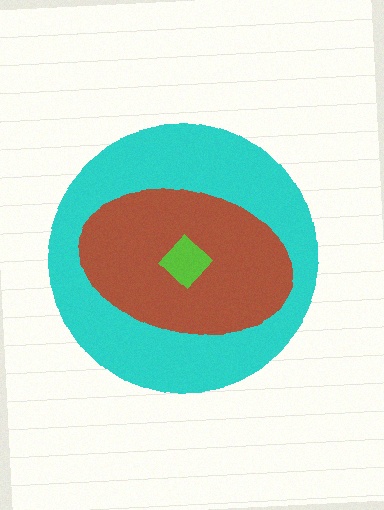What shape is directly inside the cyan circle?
The brown ellipse.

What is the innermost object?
The lime diamond.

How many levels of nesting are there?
3.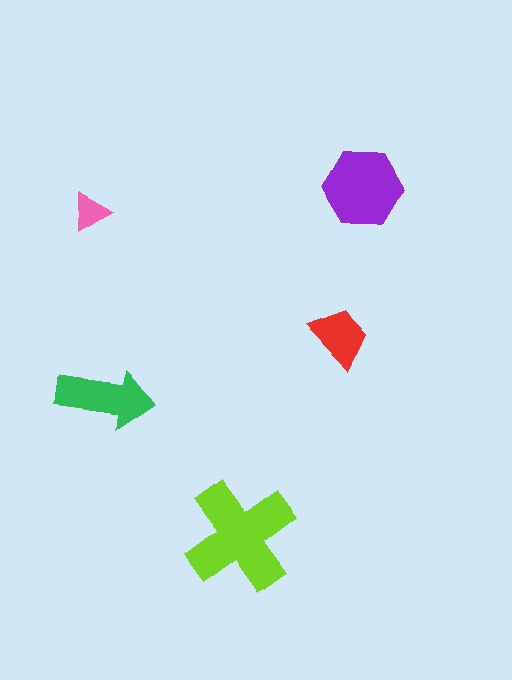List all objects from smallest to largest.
The pink triangle, the red trapezoid, the green arrow, the purple hexagon, the lime cross.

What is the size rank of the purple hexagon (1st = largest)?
2nd.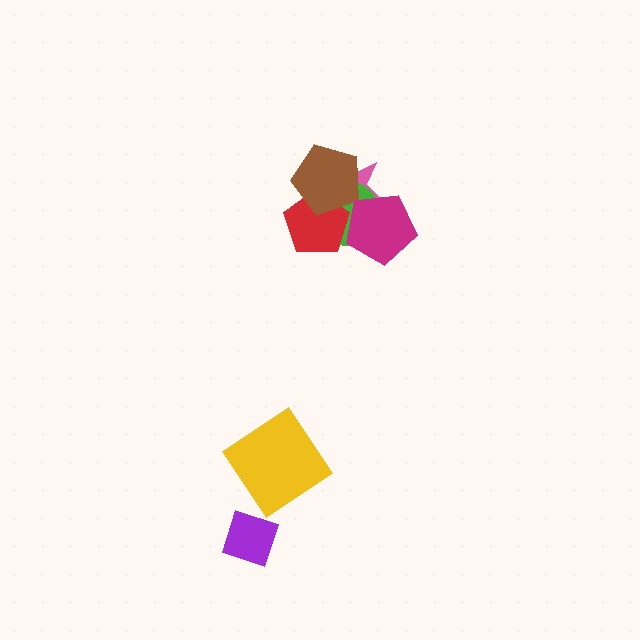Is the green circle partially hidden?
Yes, it is partially covered by another shape.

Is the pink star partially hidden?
Yes, it is partially covered by another shape.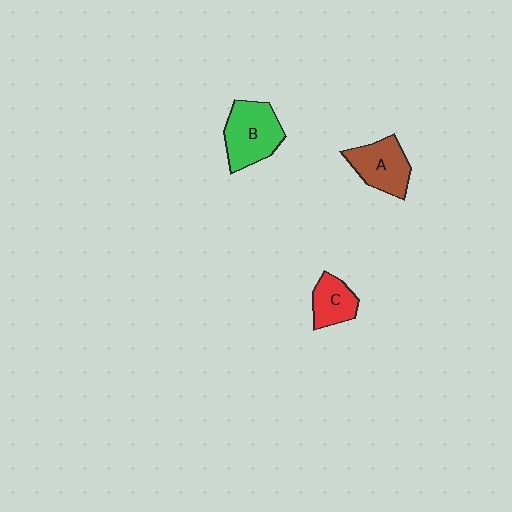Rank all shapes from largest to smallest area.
From largest to smallest: B (green), A (brown), C (red).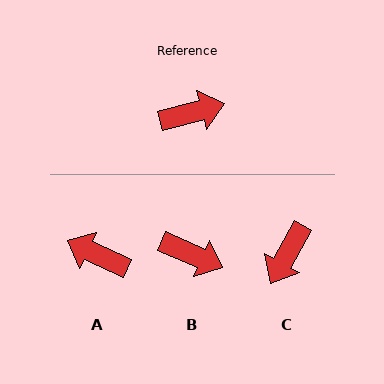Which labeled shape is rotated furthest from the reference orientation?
A, about 140 degrees away.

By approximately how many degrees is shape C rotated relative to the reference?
Approximately 134 degrees clockwise.